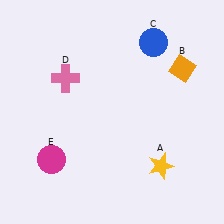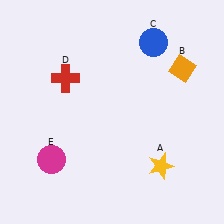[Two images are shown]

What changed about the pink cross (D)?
In Image 1, D is pink. In Image 2, it changed to red.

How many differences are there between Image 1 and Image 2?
There is 1 difference between the two images.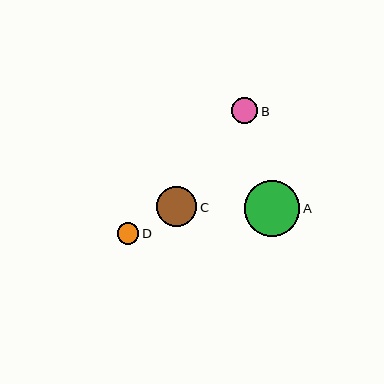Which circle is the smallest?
Circle D is the smallest with a size of approximately 22 pixels.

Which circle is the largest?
Circle A is the largest with a size of approximately 56 pixels.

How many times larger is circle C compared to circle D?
Circle C is approximately 1.8 times the size of circle D.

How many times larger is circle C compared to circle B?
Circle C is approximately 1.5 times the size of circle B.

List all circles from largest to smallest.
From largest to smallest: A, C, B, D.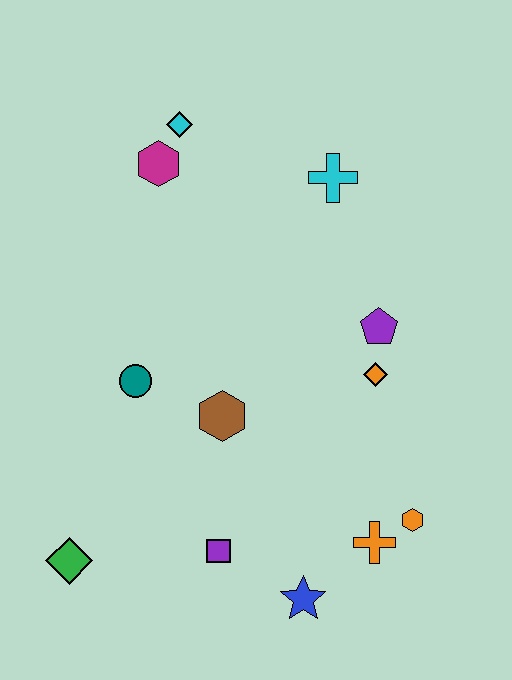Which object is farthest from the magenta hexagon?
The blue star is farthest from the magenta hexagon.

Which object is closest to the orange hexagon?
The orange cross is closest to the orange hexagon.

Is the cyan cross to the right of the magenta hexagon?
Yes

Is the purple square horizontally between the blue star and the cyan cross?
No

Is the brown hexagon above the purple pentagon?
No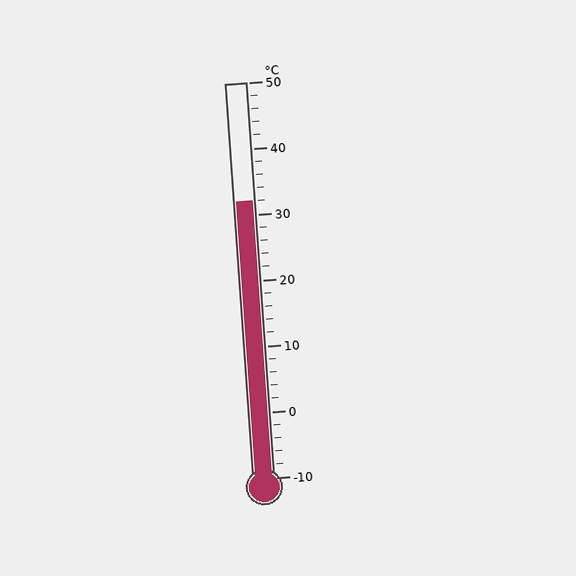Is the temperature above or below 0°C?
The temperature is above 0°C.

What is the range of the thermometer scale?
The thermometer scale ranges from -10°C to 50°C.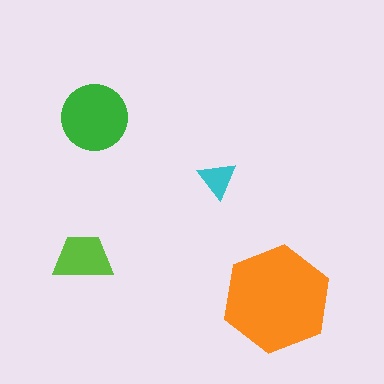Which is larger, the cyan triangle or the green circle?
The green circle.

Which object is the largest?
The orange hexagon.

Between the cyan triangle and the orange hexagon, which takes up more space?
The orange hexagon.